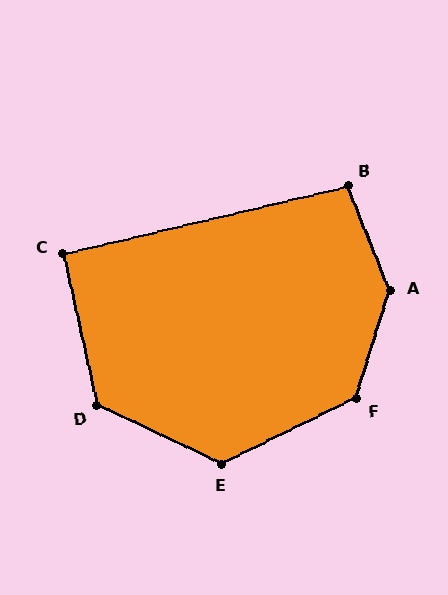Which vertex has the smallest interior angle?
C, at approximately 91 degrees.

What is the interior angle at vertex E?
Approximately 129 degrees (obtuse).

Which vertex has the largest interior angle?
A, at approximately 140 degrees.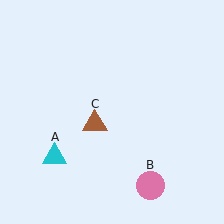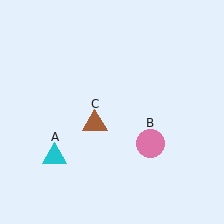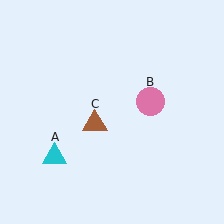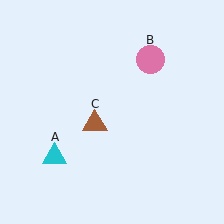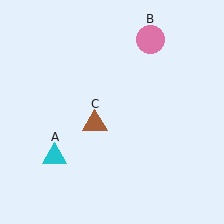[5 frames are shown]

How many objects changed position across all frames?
1 object changed position: pink circle (object B).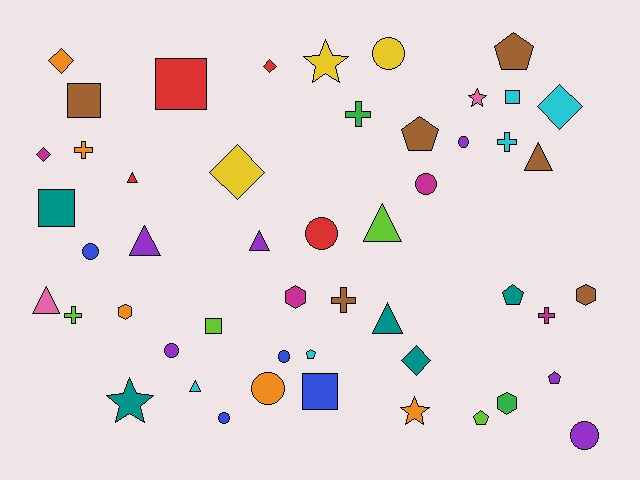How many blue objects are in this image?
There are 4 blue objects.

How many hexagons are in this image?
There are 4 hexagons.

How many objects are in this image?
There are 50 objects.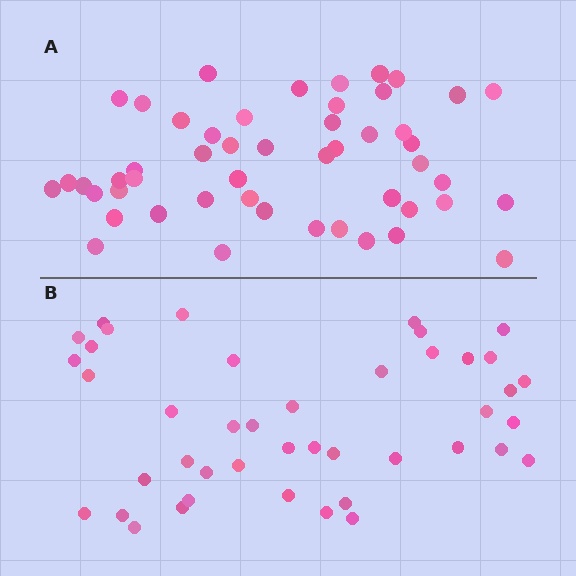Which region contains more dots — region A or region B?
Region A (the top region) has more dots.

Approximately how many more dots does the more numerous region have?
Region A has roughly 8 or so more dots than region B.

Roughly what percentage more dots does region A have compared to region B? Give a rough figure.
About 15% more.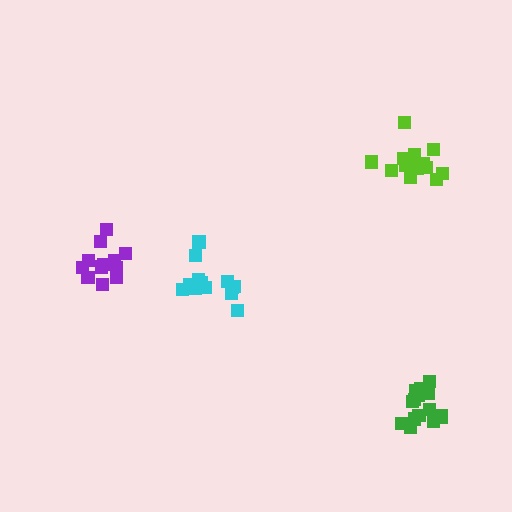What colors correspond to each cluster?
The clusters are colored: cyan, purple, green, lime.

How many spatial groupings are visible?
There are 4 spatial groupings.